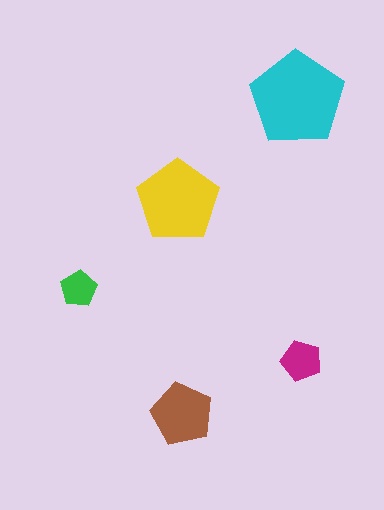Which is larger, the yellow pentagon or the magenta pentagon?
The yellow one.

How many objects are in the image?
There are 5 objects in the image.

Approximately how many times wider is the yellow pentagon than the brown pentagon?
About 1.5 times wider.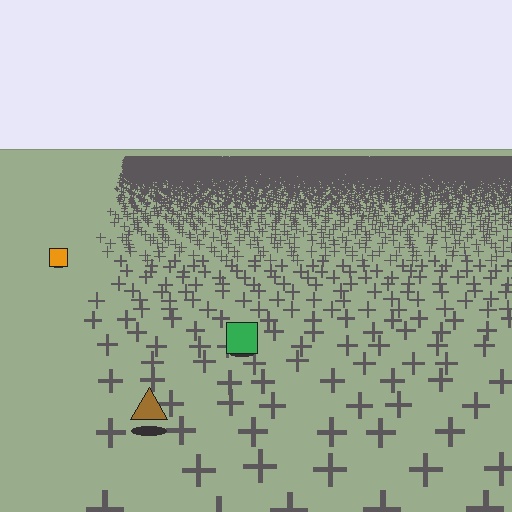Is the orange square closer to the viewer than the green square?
No. The green square is closer — you can tell from the texture gradient: the ground texture is coarser near it.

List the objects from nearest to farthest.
From nearest to farthest: the brown triangle, the green square, the orange square.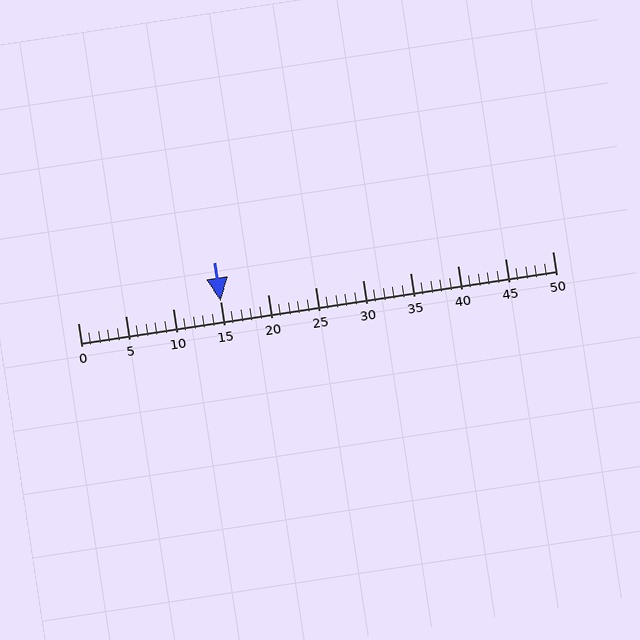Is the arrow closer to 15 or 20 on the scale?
The arrow is closer to 15.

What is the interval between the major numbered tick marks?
The major tick marks are spaced 5 units apart.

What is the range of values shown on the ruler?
The ruler shows values from 0 to 50.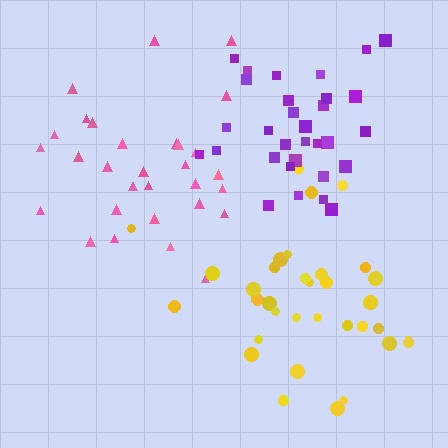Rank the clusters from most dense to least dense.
purple, yellow, pink.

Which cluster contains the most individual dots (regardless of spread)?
Yellow (34).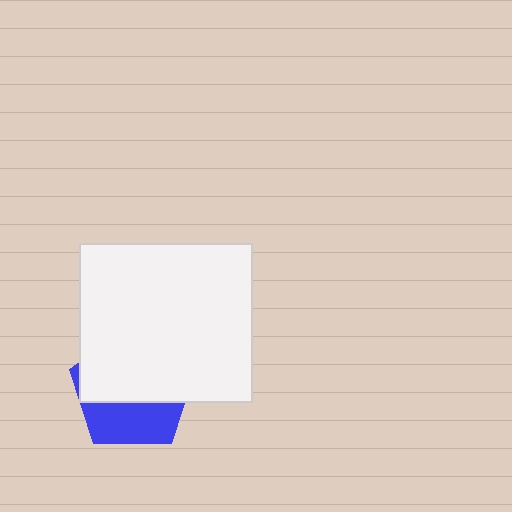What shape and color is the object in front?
The object in front is a white rectangle.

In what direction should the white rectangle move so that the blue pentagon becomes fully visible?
The white rectangle should move up. That is the shortest direction to clear the overlap and leave the blue pentagon fully visible.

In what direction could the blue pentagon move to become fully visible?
The blue pentagon could move down. That would shift it out from behind the white rectangle entirely.